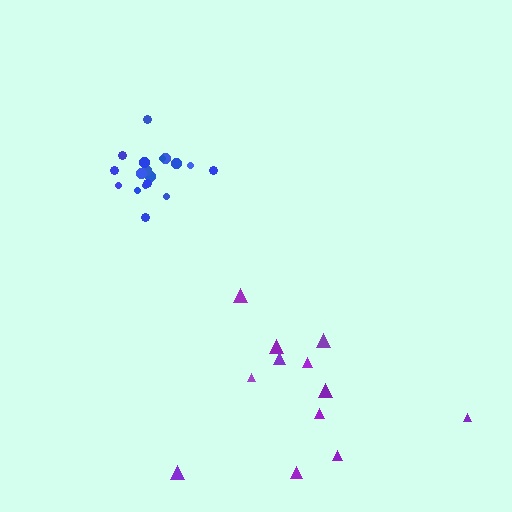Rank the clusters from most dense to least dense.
blue, purple.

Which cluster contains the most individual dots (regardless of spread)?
Blue (18).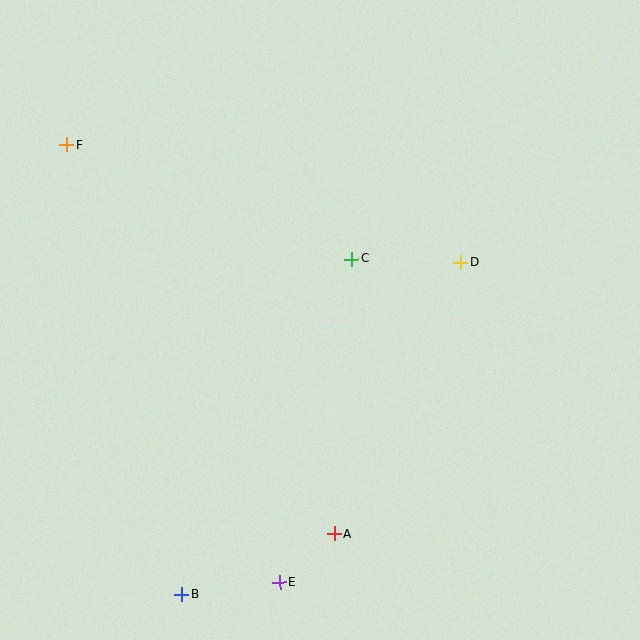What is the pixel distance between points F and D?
The distance between F and D is 411 pixels.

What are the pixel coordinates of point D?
Point D is at (461, 263).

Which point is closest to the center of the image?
Point C at (352, 259) is closest to the center.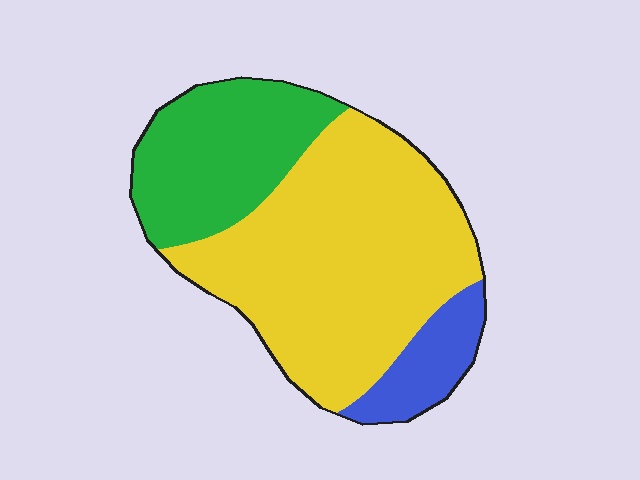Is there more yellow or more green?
Yellow.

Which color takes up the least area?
Blue, at roughly 10%.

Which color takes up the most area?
Yellow, at roughly 60%.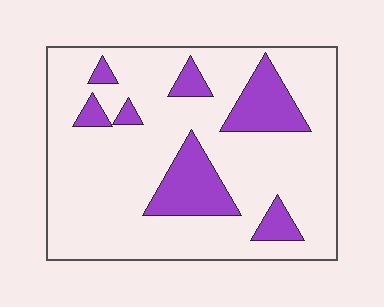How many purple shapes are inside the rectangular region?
7.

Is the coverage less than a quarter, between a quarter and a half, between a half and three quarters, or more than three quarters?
Less than a quarter.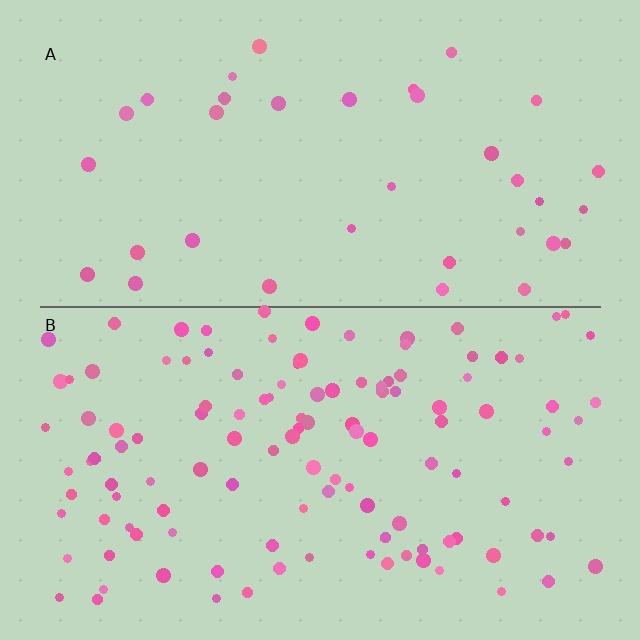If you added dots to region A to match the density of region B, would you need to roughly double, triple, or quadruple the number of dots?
Approximately triple.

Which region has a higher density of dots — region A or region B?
B (the bottom).